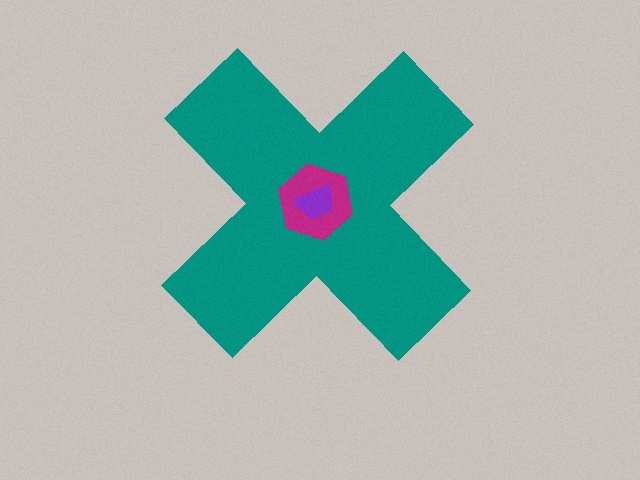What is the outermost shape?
The teal cross.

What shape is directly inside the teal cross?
The magenta hexagon.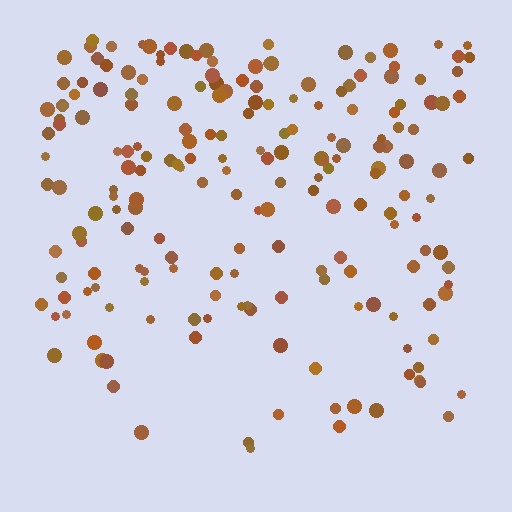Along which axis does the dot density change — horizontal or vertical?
Vertical.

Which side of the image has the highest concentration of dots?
The top.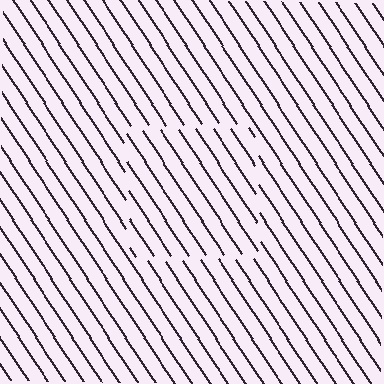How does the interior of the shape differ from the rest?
The interior of the shape contains the same grating, shifted by half a period — the contour is defined by the phase discontinuity where line-ends from the inner and outer gratings abut.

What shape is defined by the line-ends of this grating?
An illusory square. The interior of the shape contains the same grating, shifted by half a period — the contour is defined by the phase discontinuity where line-ends from the inner and outer gratings abut.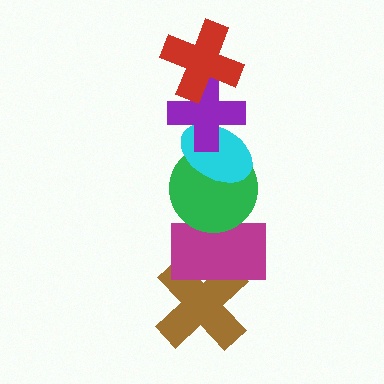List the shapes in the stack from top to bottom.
From top to bottom: the red cross, the purple cross, the cyan ellipse, the green circle, the magenta rectangle, the brown cross.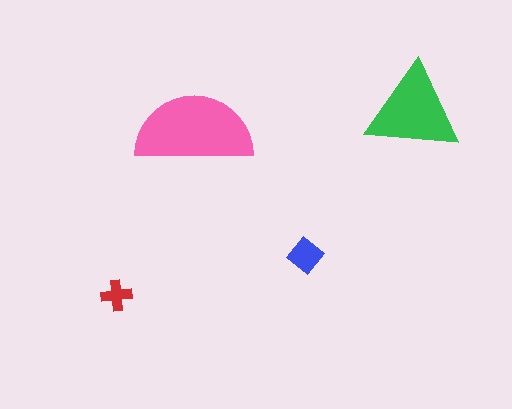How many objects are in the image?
There are 4 objects in the image.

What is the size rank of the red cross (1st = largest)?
4th.